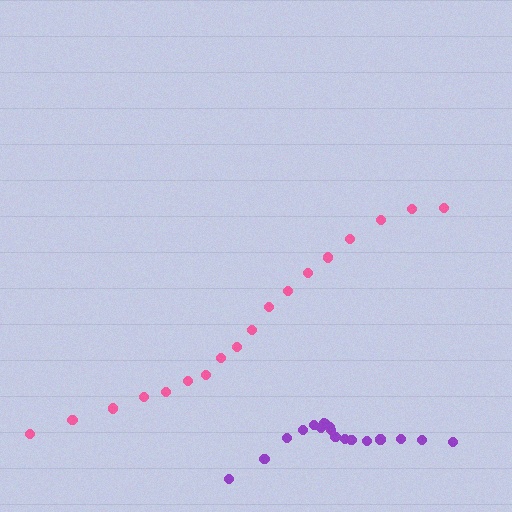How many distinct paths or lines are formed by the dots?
There are 2 distinct paths.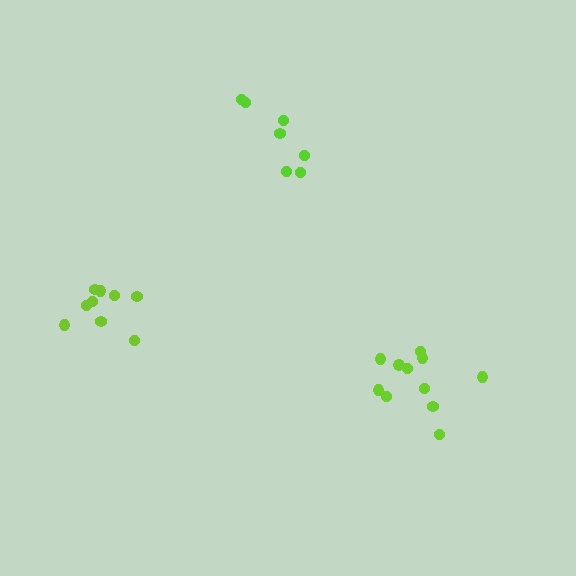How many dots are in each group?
Group 1: 11 dots, Group 2: 7 dots, Group 3: 9 dots (27 total).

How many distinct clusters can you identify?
There are 3 distinct clusters.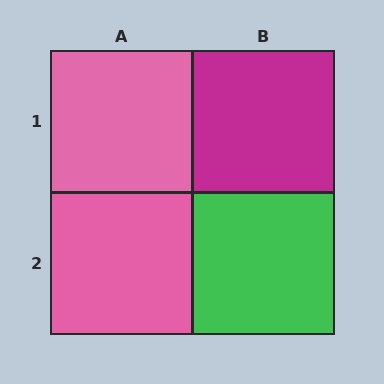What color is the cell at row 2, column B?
Green.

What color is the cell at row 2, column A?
Pink.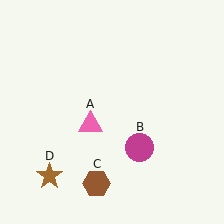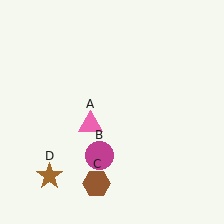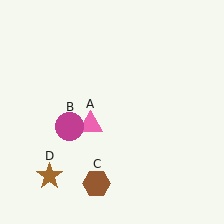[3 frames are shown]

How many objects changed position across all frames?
1 object changed position: magenta circle (object B).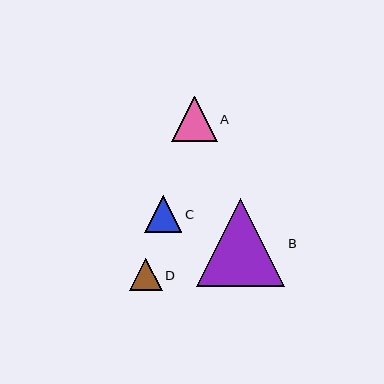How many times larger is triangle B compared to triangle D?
Triangle B is approximately 2.7 times the size of triangle D.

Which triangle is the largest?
Triangle B is the largest with a size of approximately 88 pixels.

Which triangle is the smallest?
Triangle D is the smallest with a size of approximately 32 pixels.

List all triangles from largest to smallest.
From largest to smallest: B, A, C, D.